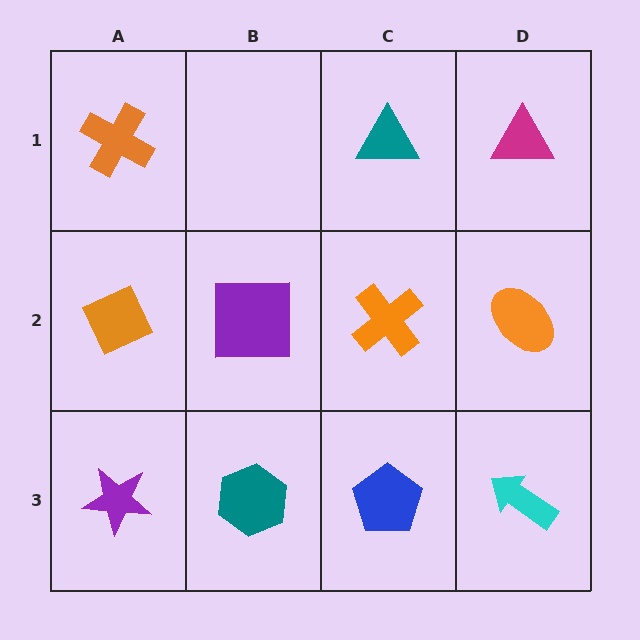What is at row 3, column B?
A teal hexagon.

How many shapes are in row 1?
3 shapes.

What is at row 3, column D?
A cyan arrow.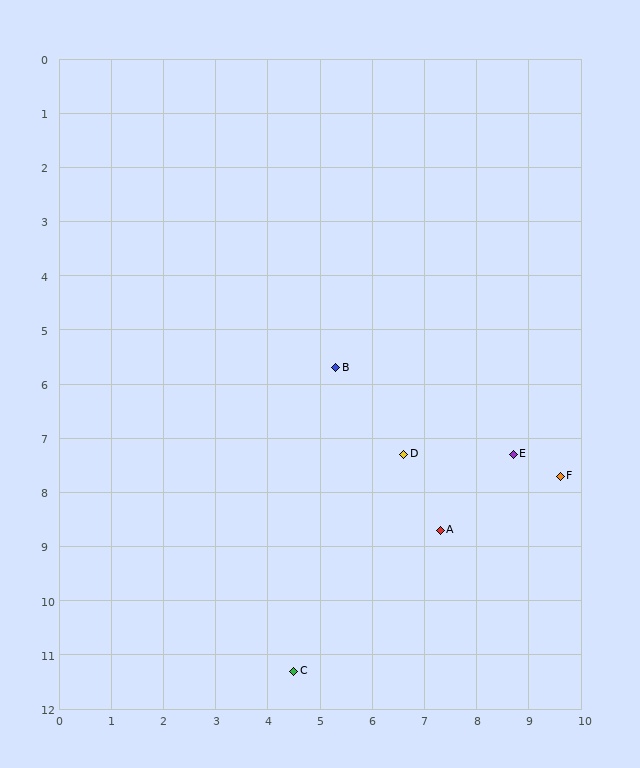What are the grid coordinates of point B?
Point B is at approximately (5.3, 5.7).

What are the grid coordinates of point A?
Point A is at approximately (7.3, 8.7).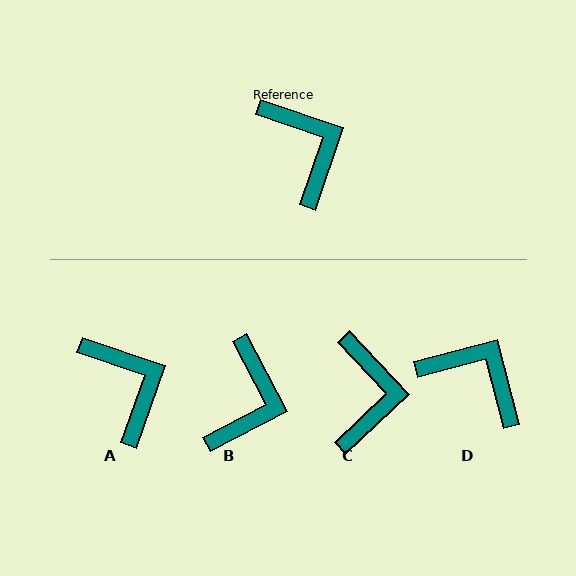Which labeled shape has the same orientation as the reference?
A.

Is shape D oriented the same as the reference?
No, it is off by about 34 degrees.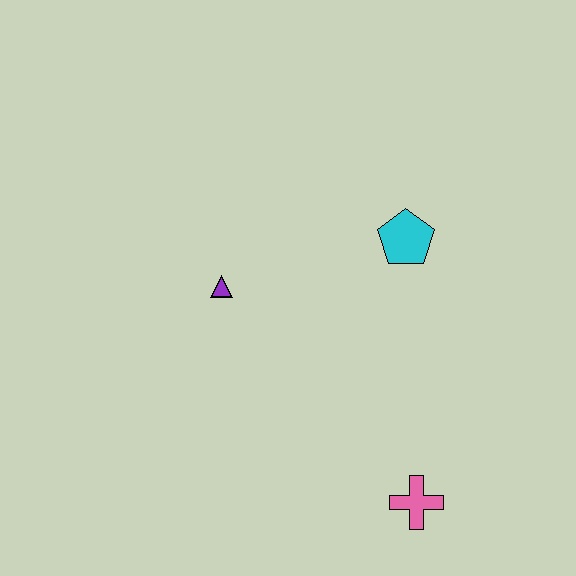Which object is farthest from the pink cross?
The purple triangle is farthest from the pink cross.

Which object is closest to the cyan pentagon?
The purple triangle is closest to the cyan pentagon.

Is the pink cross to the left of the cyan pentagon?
No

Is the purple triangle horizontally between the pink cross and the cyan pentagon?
No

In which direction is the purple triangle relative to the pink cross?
The purple triangle is above the pink cross.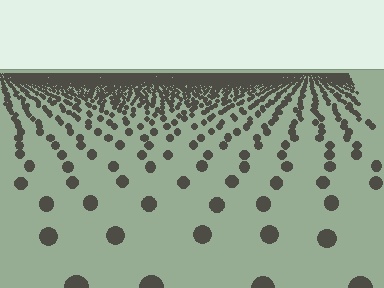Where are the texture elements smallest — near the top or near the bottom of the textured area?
Near the top.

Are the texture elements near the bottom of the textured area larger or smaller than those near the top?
Larger. Near the bottom, elements are closer to the viewer and appear at a bigger on-screen size.